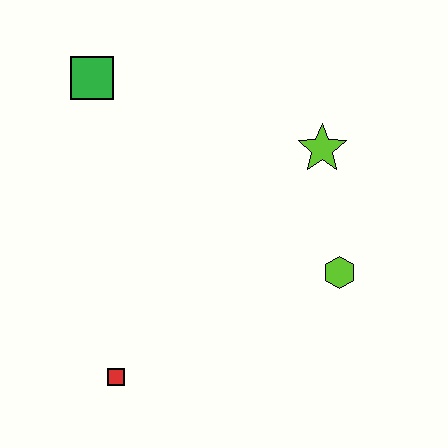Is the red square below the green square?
Yes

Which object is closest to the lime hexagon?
The lime star is closest to the lime hexagon.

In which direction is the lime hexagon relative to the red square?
The lime hexagon is to the right of the red square.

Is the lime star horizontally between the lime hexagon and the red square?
Yes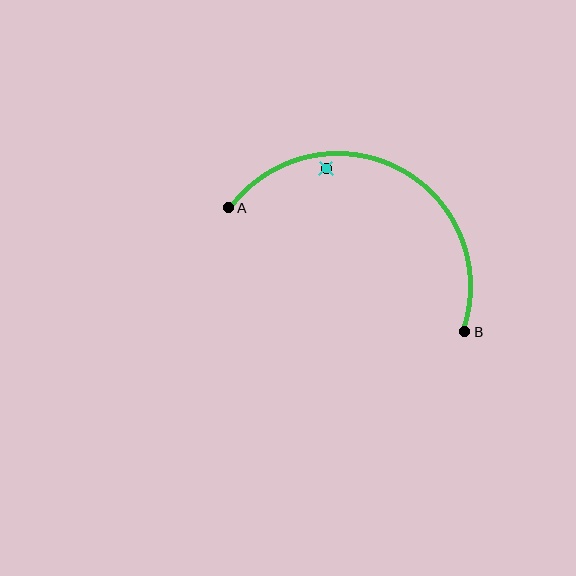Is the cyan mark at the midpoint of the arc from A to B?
No — the cyan mark does not lie on the arc at all. It sits slightly inside the curve.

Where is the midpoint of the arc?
The arc midpoint is the point on the curve farthest from the straight line joining A and B. It sits above that line.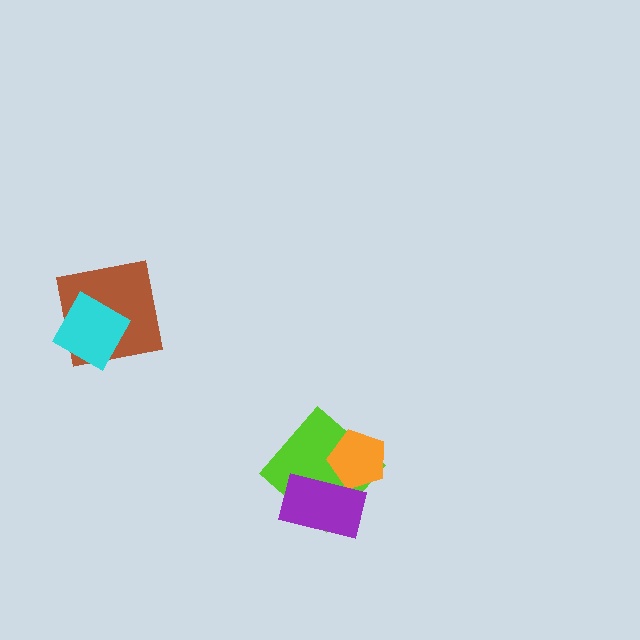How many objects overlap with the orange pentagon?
2 objects overlap with the orange pentagon.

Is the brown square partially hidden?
Yes, it is partially covered by another shape.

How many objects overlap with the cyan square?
1 object overlaps with the cyan square.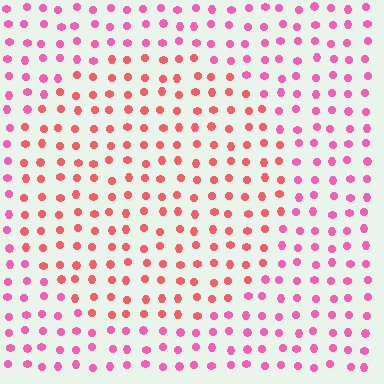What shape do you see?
I see a circle.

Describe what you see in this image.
The image is filled with small pink elements in a uniform arrangement. A circle-shaped region is visible where the elements are tinted to a slightly different hue, forming a subtle color boundary.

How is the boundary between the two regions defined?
The boundary is defined purely by a slight shift in hue (about 31 degrees). Spacing, size, and orientation are identical on both sides.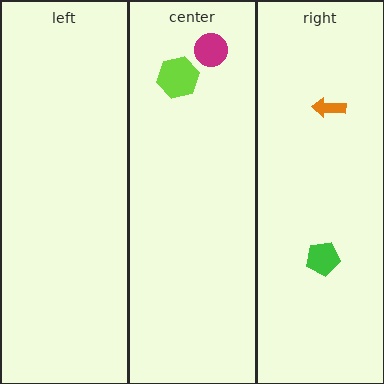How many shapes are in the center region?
2.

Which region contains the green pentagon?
The right region.